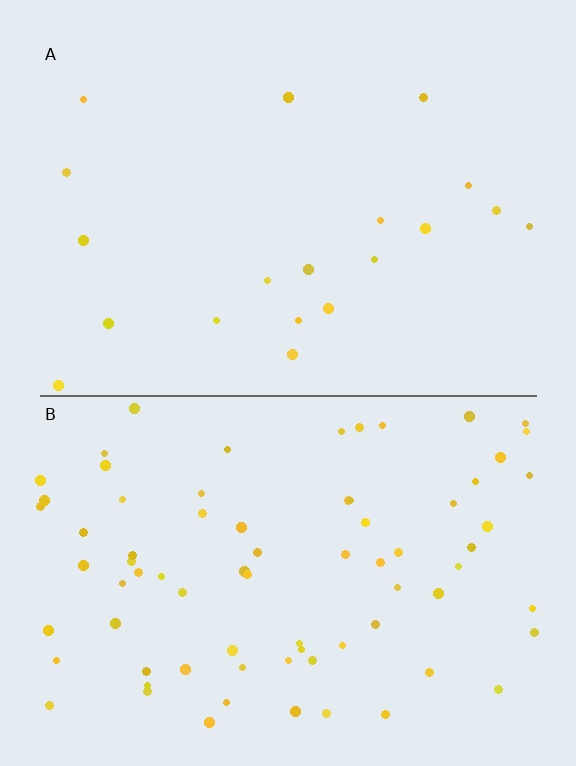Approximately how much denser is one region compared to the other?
Approximately 3.8× — region B over region A.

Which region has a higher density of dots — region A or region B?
B (the bottom).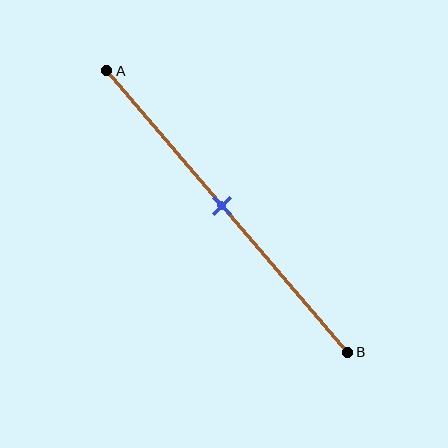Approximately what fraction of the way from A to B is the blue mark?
The blue mark is approximately 50% of the way from A to B.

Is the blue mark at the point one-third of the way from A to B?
No, the mark is at about 50% from A, not at the 33% one-third point.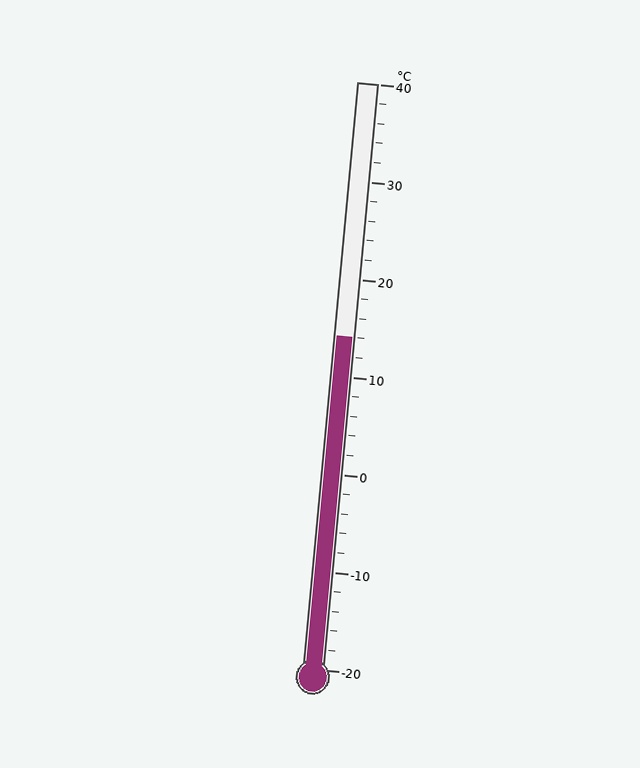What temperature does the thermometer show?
The thermometer shows approximately 14°C.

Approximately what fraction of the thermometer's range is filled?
The thermometer is filled to approximately 55% of its range.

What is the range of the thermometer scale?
The thermometer scale ranges from -20°C to 40°C.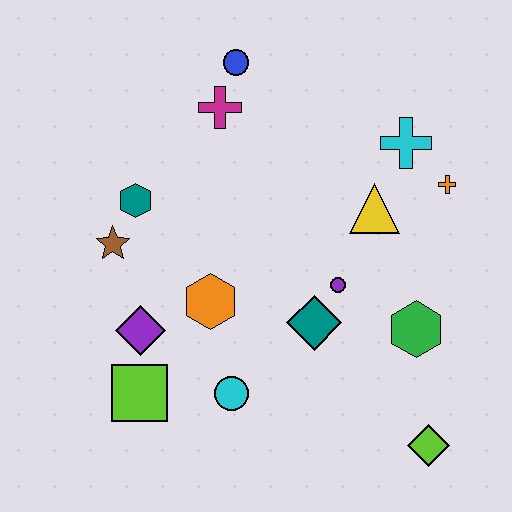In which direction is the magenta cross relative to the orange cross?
The magenta cross is to the left of the orange cross.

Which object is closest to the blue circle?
The magenta cross is closest to the blue circle.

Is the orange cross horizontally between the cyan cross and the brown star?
No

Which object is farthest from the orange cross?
The lime square is farthest from the orange cross.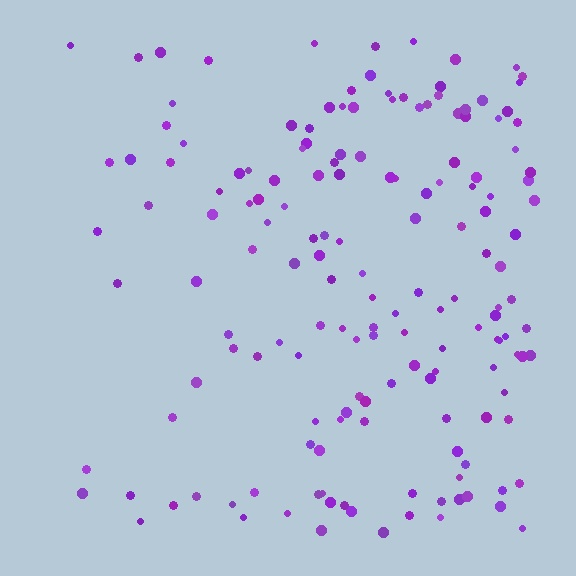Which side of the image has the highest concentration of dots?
The right.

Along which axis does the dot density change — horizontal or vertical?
Horizontal.